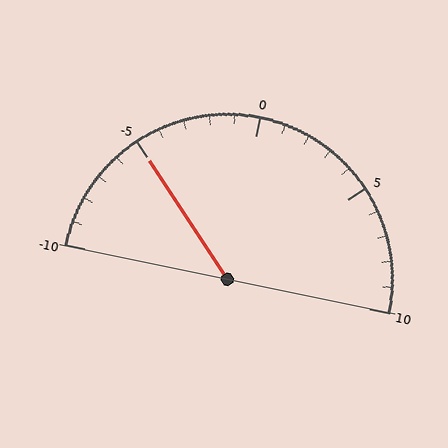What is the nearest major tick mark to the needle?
The nearest major tick mark is -5.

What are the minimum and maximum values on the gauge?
The gauge ranges from -10 to 10.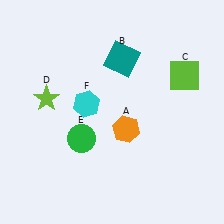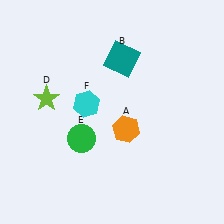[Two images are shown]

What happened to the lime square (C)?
The lime square (C) was removed in Image 2. It was in the top-right area of Image 1.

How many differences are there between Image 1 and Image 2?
There is 1 difference between the two images.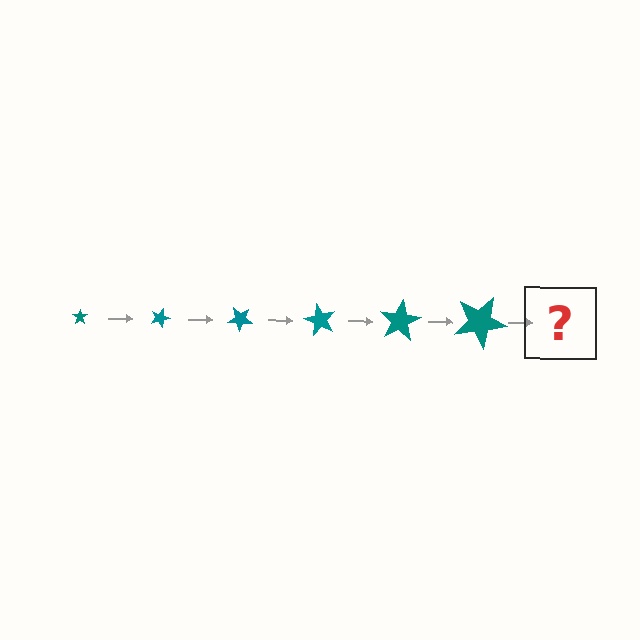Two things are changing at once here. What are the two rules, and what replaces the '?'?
The two rules are that the star grows larger each step and it rotates 20 degrees each step. The '?' should be a star, larger than the previous one and rotated 120 degrees from the start.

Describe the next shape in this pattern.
It should be a star, larger than the previous one and rotated 120 degrees from the start.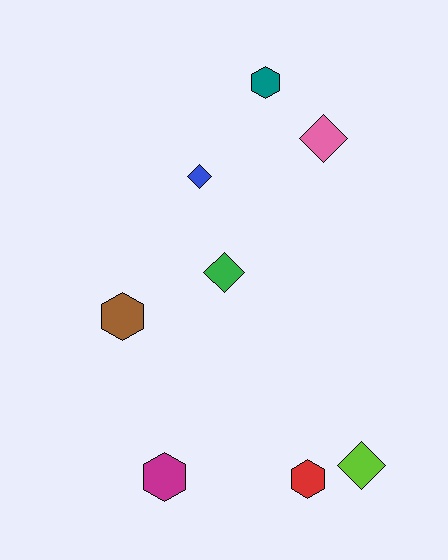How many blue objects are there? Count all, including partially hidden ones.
There is 1 blue object.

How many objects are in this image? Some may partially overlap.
There are 8 objects.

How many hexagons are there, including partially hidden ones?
There are 4 hexagons.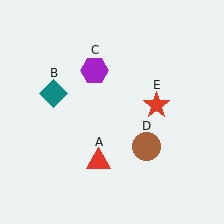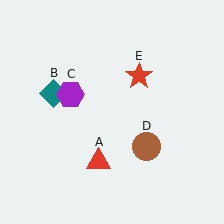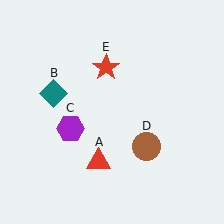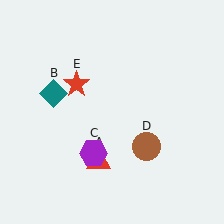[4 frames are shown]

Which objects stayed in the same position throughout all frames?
Red triangle (object A) and teal diamond (object B) and brown circle (object D) remained stationary.